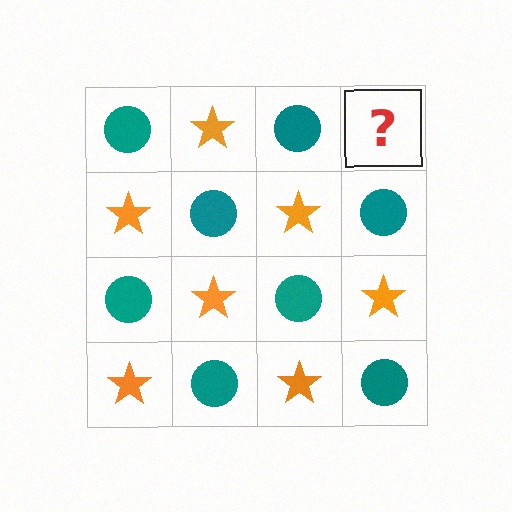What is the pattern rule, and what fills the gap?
The rule is that it alternates teal circle and orange star in a checkerboard pattern. The gap should be filled with an orange star.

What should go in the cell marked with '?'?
The missing cell should contain an orange star.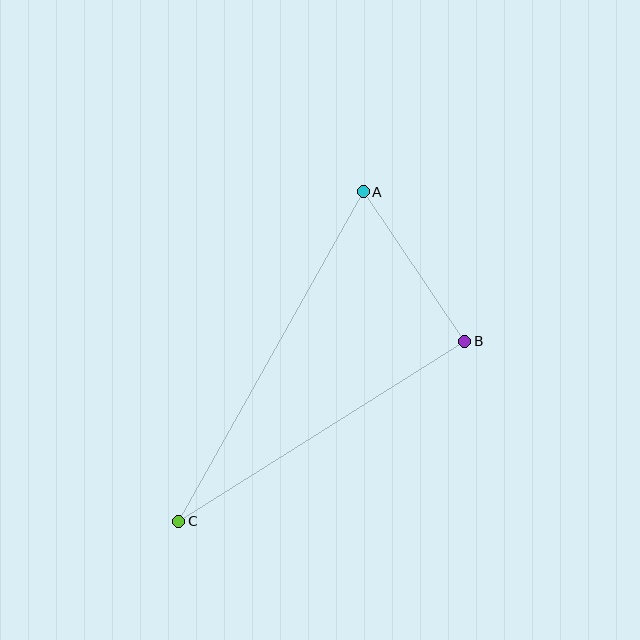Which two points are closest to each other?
Points A and B are closest to each other.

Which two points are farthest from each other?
Points A and C are farthest from each other.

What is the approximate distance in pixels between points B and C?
The distance between B and C is approximately 338 pixels.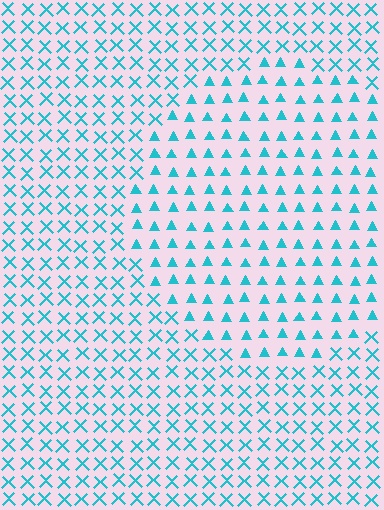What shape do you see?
I see a circle.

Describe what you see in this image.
The image is filled with small cyan elements arranged in a uniform grid. A circle-shaped region contains triangles, while the surrounding area contains X marks. The boundary is defined purely by the change in element shape.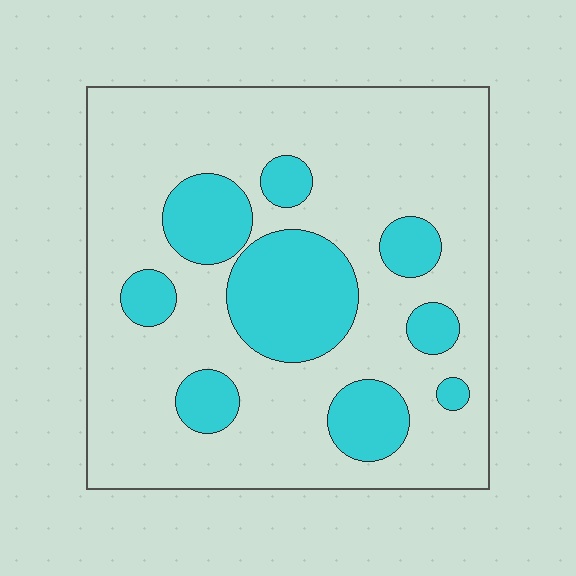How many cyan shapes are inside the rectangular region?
9.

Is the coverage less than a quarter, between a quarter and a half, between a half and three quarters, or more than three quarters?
Less than a quarter.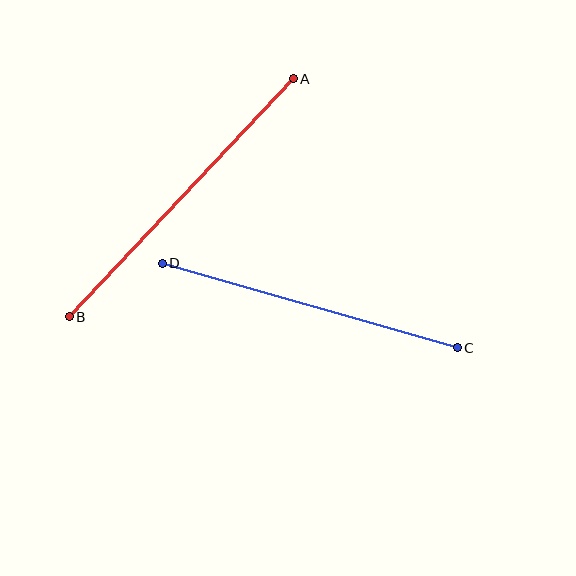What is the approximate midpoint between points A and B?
The midpoint is at approximately (181, 198) pixels.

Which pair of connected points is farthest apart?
Points A and B are farthest apart.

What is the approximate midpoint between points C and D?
The midpoint is at approximately (310, 306) pixels.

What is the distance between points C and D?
The distance is approximately 307 pixels.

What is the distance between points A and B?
The distance is approximately 327 pixels.